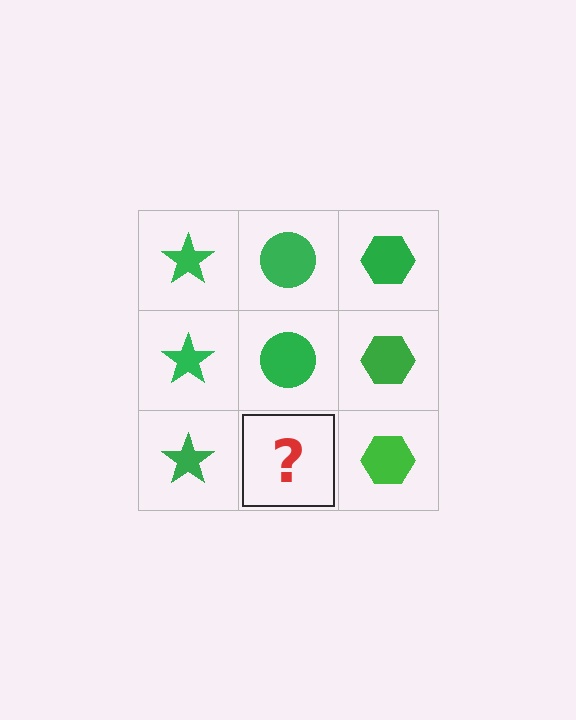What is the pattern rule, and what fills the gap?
The rule is that each column has a consistent shape. The gap should be filled with a green circle.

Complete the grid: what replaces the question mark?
The question mark should be replaced with a green circle.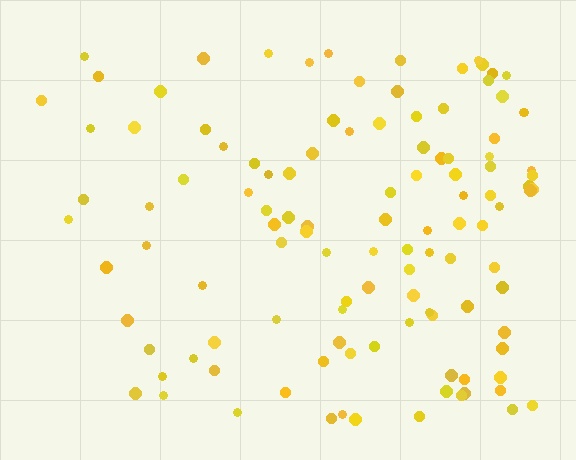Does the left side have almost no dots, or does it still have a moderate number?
Still a moderate number, just noticeably fewer than the right.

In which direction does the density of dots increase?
From left to right, with the right side densest.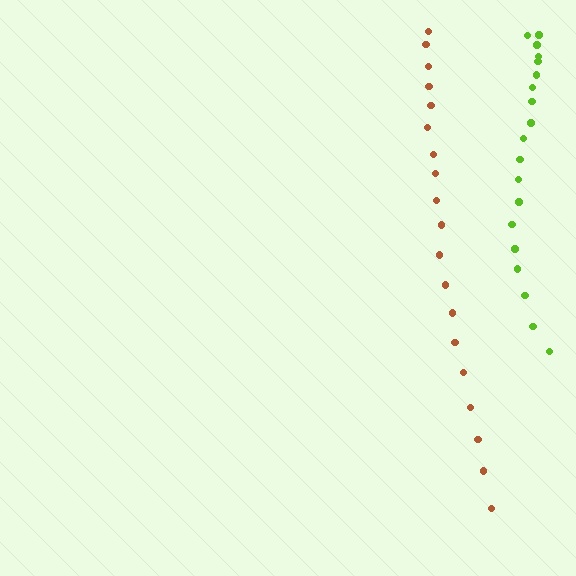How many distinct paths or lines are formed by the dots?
There are 2 distinct paths.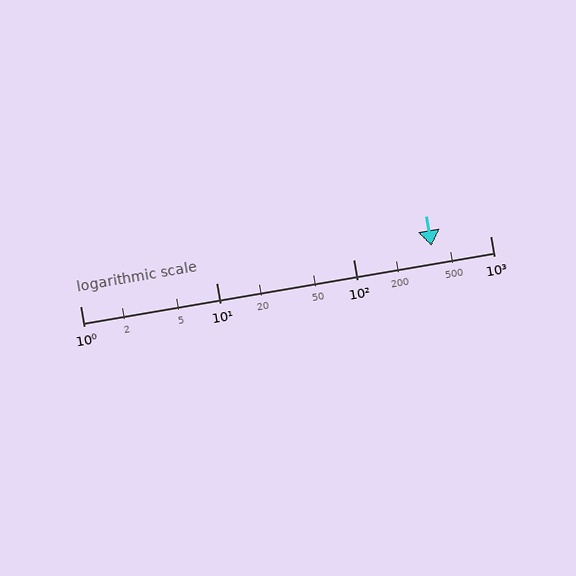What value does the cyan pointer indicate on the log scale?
The pointer indicates approximately 370.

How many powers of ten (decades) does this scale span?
The scale spans 3 decades, from 1 to 1000.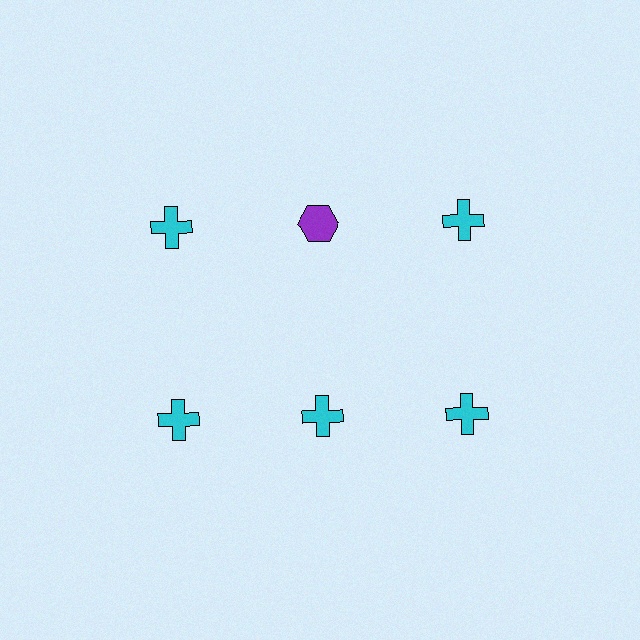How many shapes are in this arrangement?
There are 6 shapes arranged in a grid pattern.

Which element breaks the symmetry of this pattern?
The purple hexagon in the top row, second from left column breaks the symmetry. All other shapes are cyan crosses.